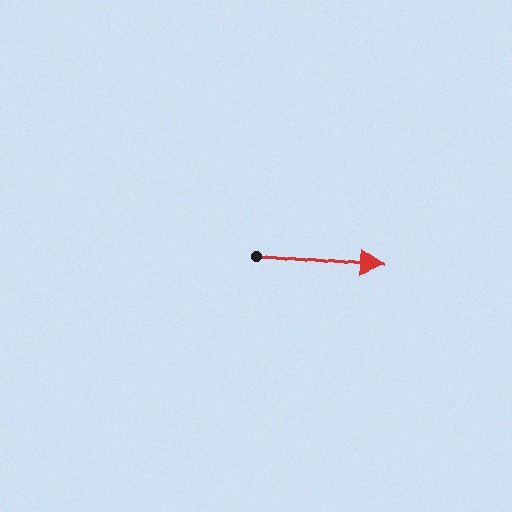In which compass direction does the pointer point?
East.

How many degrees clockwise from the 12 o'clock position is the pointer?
Approximately 96 degrees.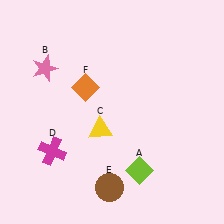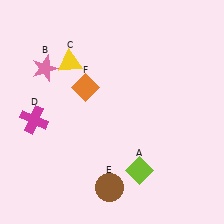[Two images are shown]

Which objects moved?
The objects that moved are: the yellow triangle (C), the magenta cross (D).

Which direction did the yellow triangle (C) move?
The yellow triangle (C) moved up.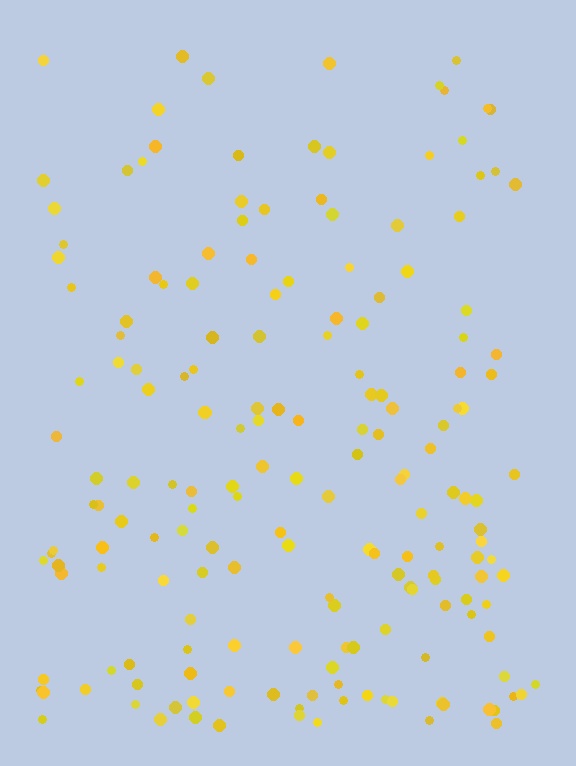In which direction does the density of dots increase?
From top to bottom, with the bottom side densest.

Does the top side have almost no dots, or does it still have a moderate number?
Still a moderate number, just noticeably fewer than the bottom.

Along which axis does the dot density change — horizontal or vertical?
Vertical.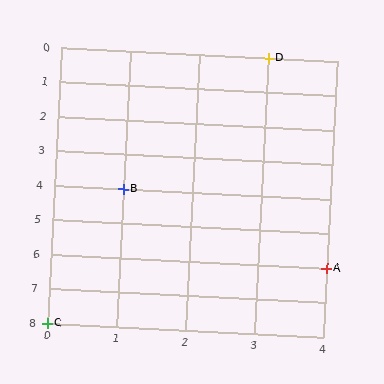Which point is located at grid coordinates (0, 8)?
Point C is at (0, 8).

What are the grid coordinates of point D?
Point D is at grid coordinates (3, 0).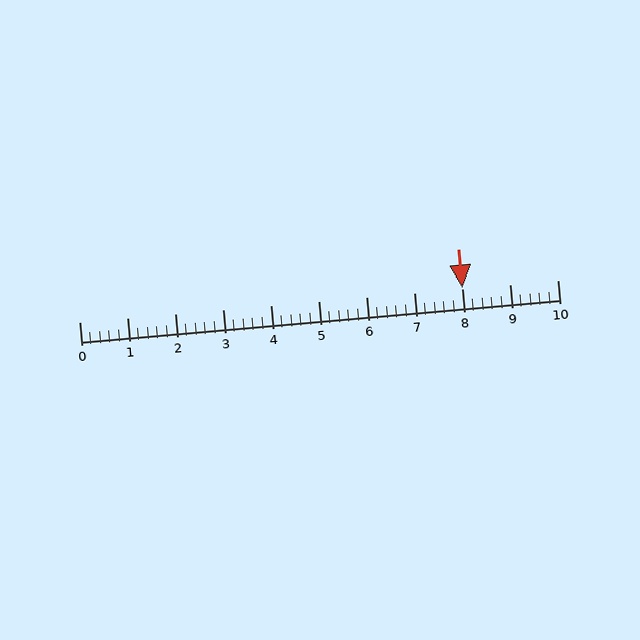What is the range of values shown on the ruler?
The ruler shows values from 0 to 10.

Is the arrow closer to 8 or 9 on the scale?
The arrow is closer to 8.